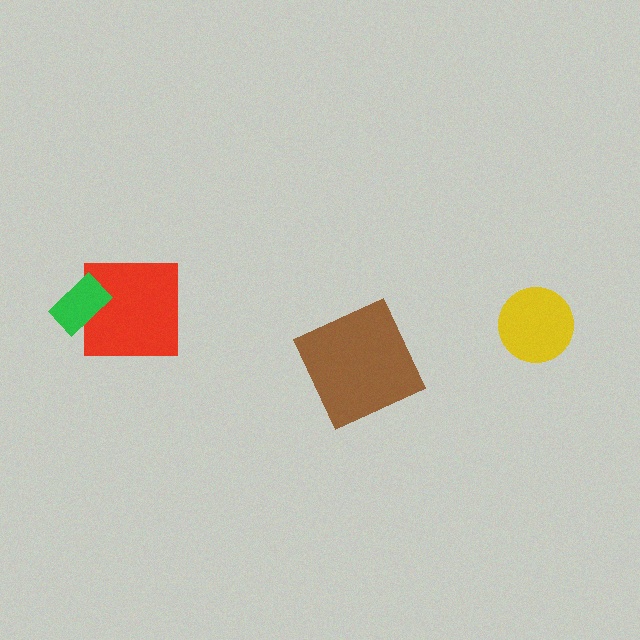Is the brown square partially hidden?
No, no other shape covers it.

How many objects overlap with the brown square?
0 objects overlap with the brown square.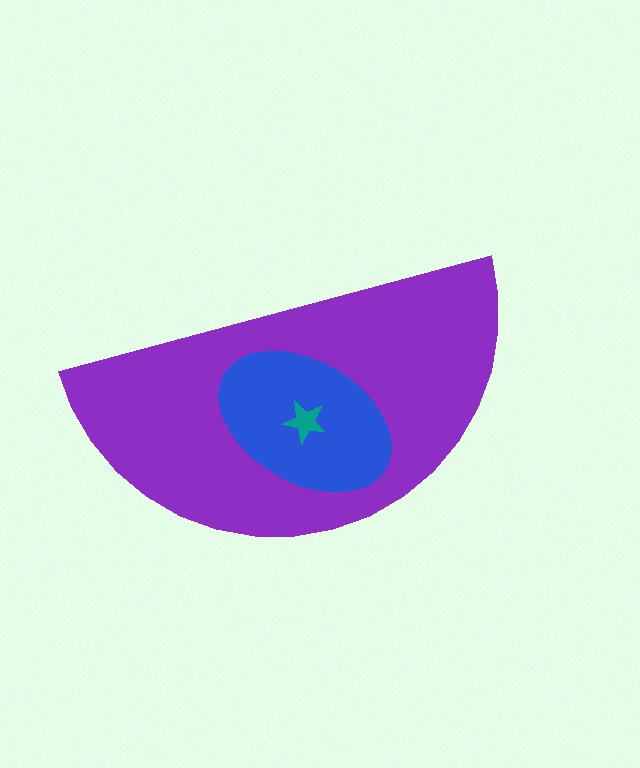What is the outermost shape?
The purple semicircle.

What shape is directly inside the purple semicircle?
The blue ellipse.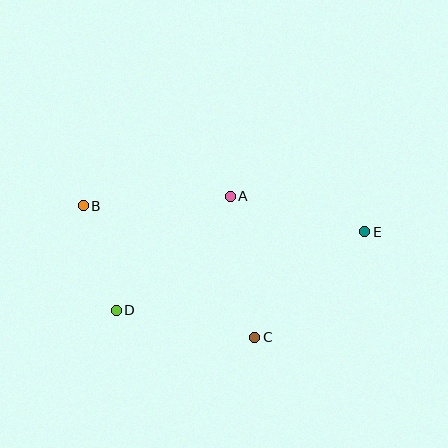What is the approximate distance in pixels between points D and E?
The distance between D and E is approximately 261 pixels.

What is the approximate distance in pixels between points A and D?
The distance between A and D is approximately 162 pixels.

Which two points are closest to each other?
Points B and D are closest to each other.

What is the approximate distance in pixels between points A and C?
The distance between A and C is approximately 143 pixels.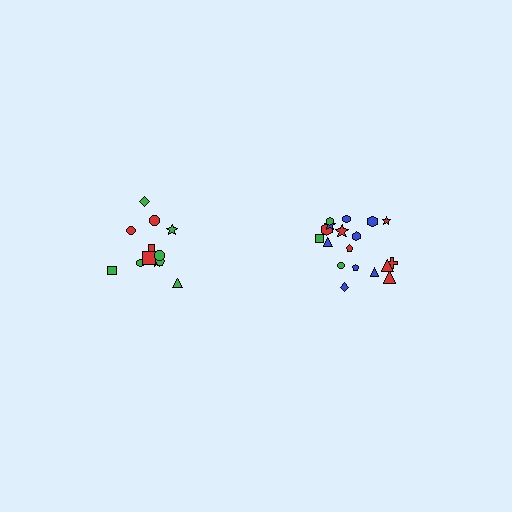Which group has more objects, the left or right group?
The right group.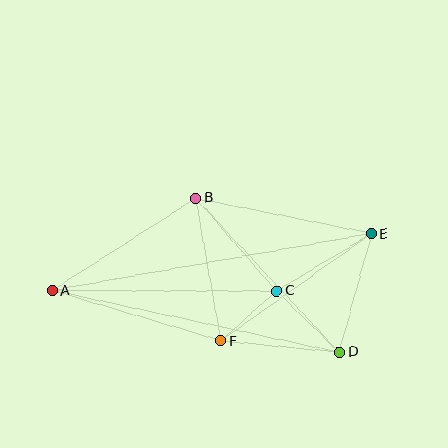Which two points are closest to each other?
Points C and F are closest to each other.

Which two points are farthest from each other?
Points A and E are farthest from each other.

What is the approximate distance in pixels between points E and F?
The distance between E and F is approximately 185 pixels.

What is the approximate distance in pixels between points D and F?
The distance between D and F is approximately 119 pixels.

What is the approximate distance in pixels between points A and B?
The distance between A and B is approximately 171 pixels.